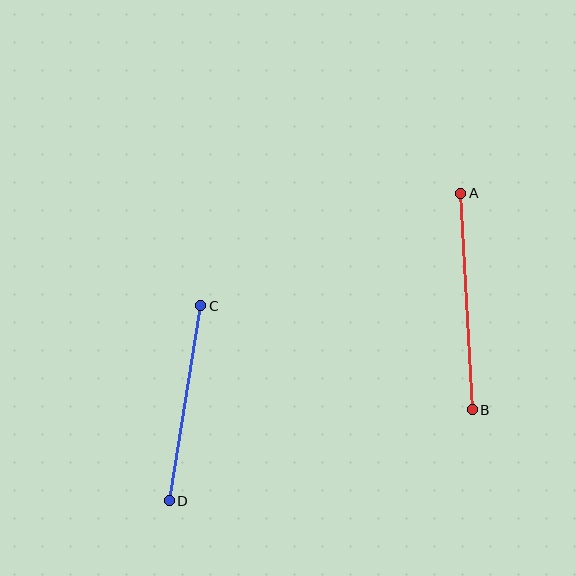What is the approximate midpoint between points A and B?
The midpoint is at approximately (466, 301) pixels.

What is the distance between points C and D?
The distance is approximately 197 pixels.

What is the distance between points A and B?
The distance is approximately 217 pixels.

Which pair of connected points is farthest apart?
Points A and B are farthest apart.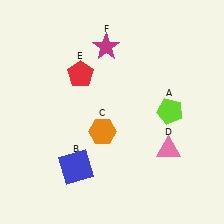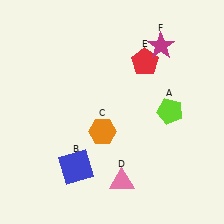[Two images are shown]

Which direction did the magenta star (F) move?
The magenta star (F) moved right.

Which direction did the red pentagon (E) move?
The red pentagon (E) moved right.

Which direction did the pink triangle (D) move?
The pink triangle (D) moved left.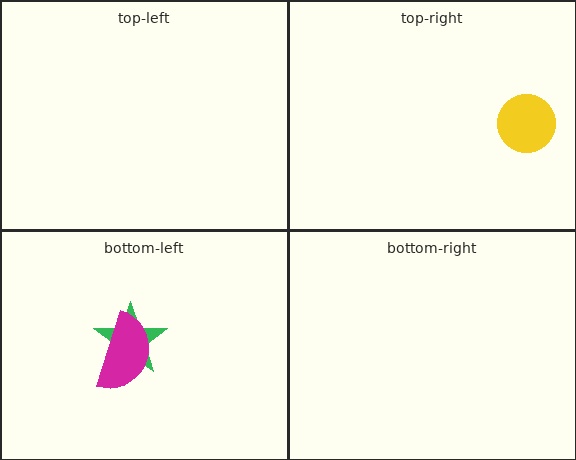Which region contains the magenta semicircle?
The bottom-left region.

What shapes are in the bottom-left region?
The green star, the magenta semicircle.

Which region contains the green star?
The bottom-left region.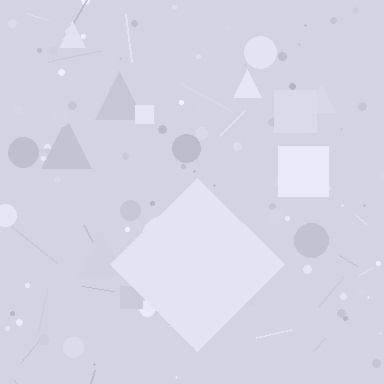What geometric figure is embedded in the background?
A diamond is embedded in the background.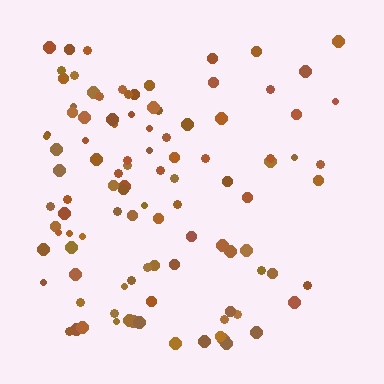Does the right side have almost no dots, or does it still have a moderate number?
Still a moderate number, just noticeably fewer than the left.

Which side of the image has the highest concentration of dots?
The left.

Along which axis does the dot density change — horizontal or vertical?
Horizontal.